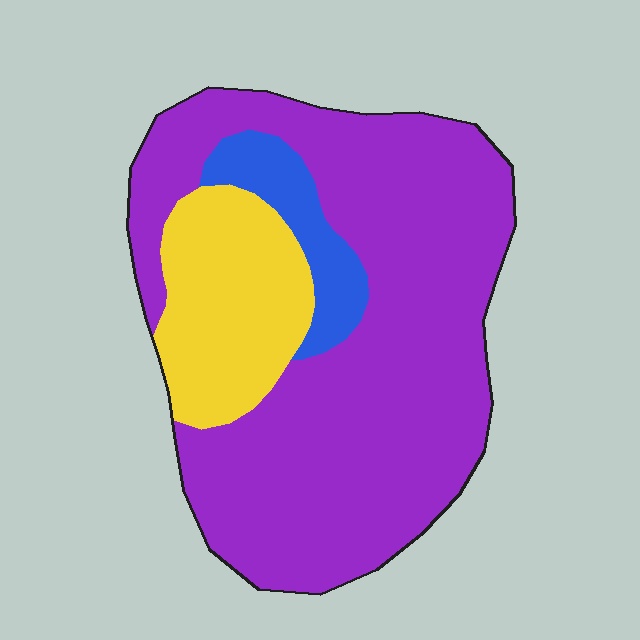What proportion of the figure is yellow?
Yellow takes up about one fifth (1/5) of the figure.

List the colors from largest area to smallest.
From largest to smallest: purple, yellow, blue.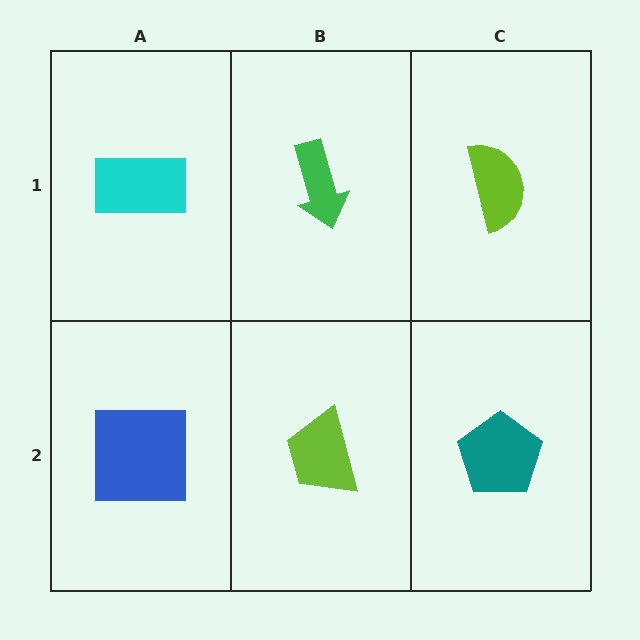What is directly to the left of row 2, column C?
A lime trapezoid.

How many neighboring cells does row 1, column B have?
3.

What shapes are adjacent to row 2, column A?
A cyan rectangle (row 1, column A), a lime trapezoid (row 2, column B).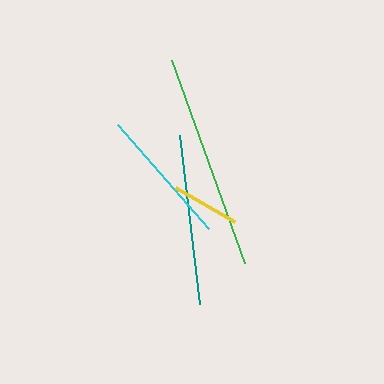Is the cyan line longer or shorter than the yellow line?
The cyan line is longer than the yellow line.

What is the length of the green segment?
The green segment is approximately 216 pixels long.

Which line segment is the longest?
The green line is the longest at approximately 216 pixels.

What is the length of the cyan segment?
The cyan segment is approximately 138 pixels long.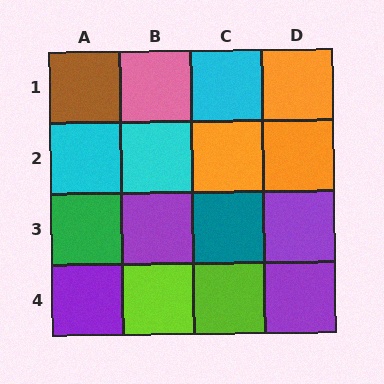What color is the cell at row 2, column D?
Orange.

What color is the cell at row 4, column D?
Purple.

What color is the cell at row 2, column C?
Orange.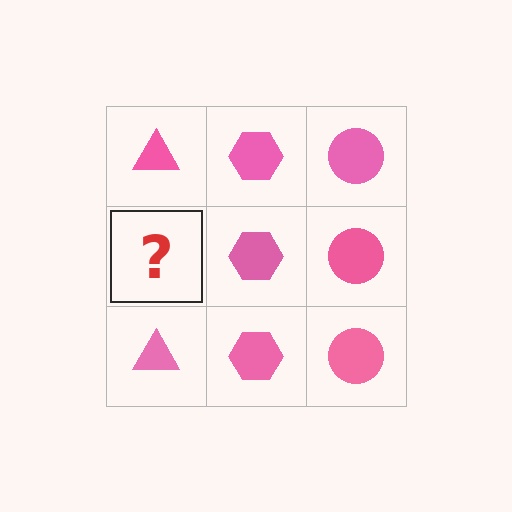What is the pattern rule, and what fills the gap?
The rule is that each column has a consistent shape. The gap should be filled with a pink triangle.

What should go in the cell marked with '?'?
The missing cell should contain a pink triangle.